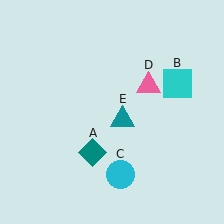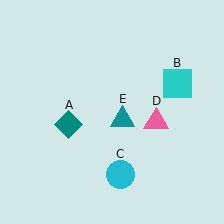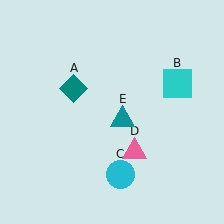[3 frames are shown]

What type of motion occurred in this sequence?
The teal diamond (object A), pink triangle (object D) rotated clockwise around the center of the scene.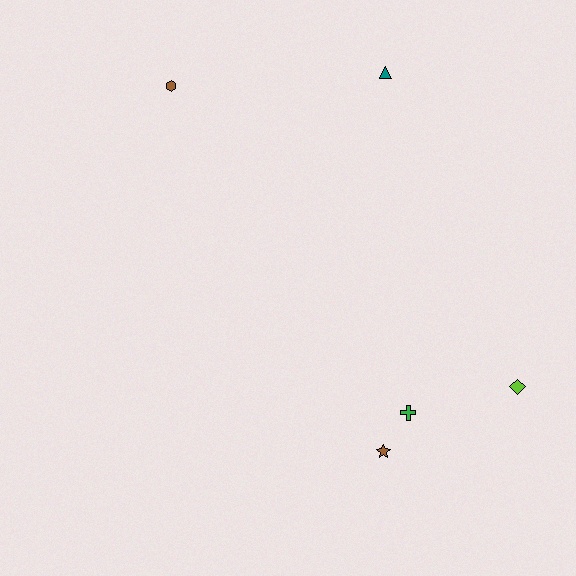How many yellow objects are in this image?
There are no yellow objects.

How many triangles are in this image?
There is 1 triangle.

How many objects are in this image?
There are 5 objects.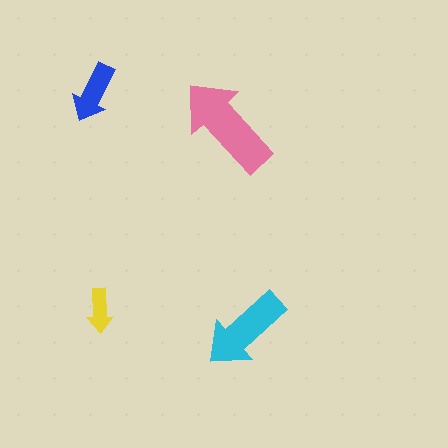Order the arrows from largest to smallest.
the pink one, the cyan one, the blue one, the yellow one.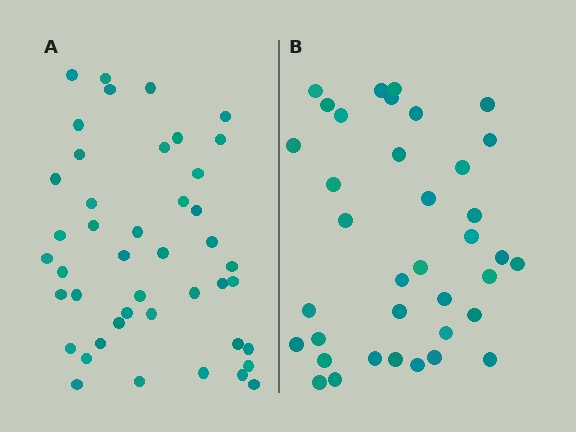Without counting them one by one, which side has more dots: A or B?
Region A (the left region) has more dots.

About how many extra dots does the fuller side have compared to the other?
Region A has roughly 8 or so more dots than region B.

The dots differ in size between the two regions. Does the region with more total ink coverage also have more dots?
No. Region B has more total ink coverage because its dots are larger, but region A actually contains more individual dots. Total area can be misleading — the number of items is what matters here.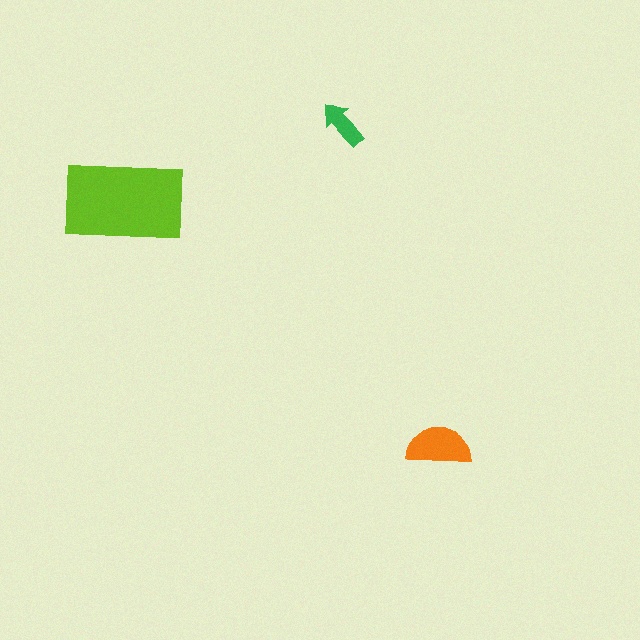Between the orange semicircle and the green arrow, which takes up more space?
The orange semicircle.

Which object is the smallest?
The green arrow.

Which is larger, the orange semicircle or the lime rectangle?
The lime rectangle.